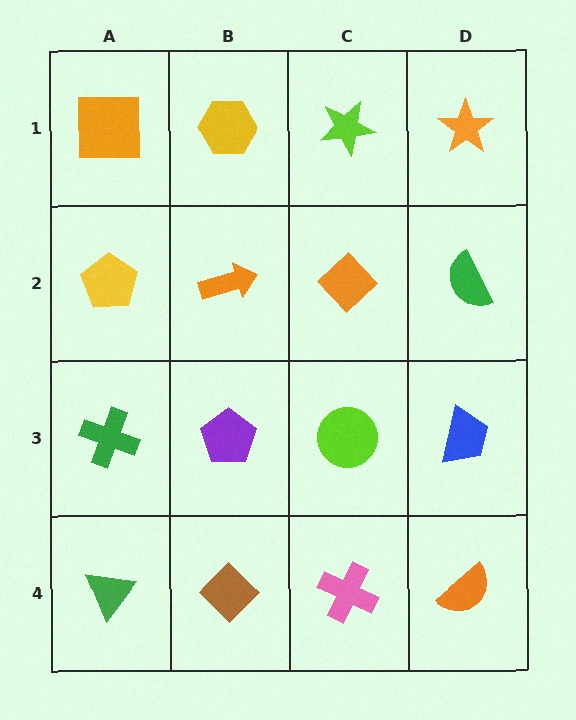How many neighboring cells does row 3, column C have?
4.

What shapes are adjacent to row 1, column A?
A yellow pentagon (row 2, column A), a yellow hexagon (row 1, column B).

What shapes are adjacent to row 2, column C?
A lime star (row 1, column C), a lime circle (row 3, column C), an orange arrow (row 2, column B), a green semicircle (row 2, column D).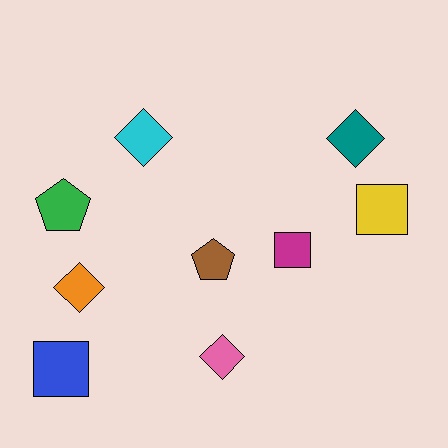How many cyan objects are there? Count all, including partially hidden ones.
There is 1 cyan object.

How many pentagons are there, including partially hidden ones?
There are 2 pentagons.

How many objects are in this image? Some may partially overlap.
There are 9 objects.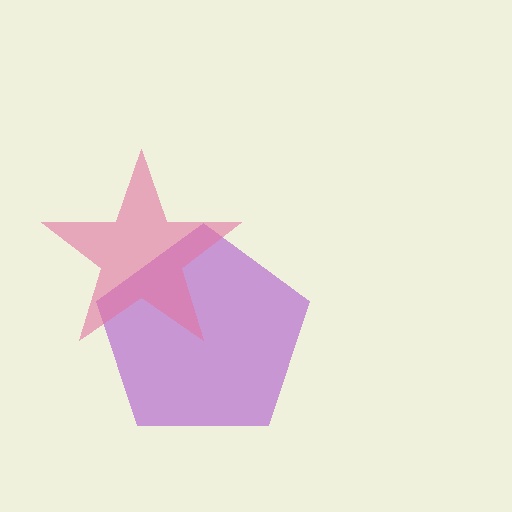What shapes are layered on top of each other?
The layered shapes are: a purple pentagon, a pink star.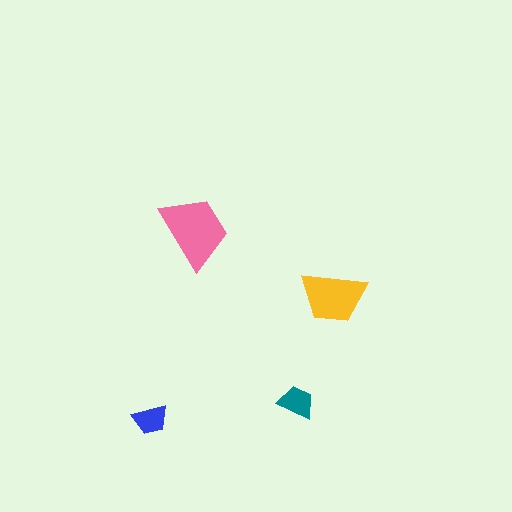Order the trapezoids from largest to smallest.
the pink one, the yellow one, the teal one, the blue one.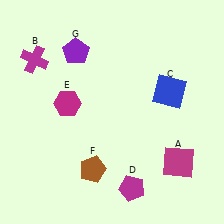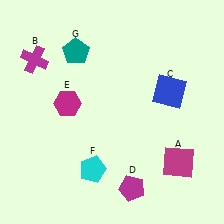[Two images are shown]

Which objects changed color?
F changed from brown to cyan. G changed from purple to teal.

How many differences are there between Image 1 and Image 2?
There are 2 differences between the two images.